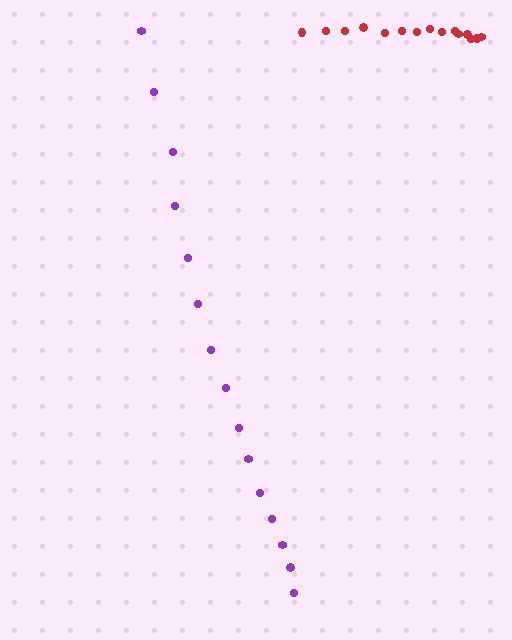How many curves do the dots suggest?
There are 2 distinct paths.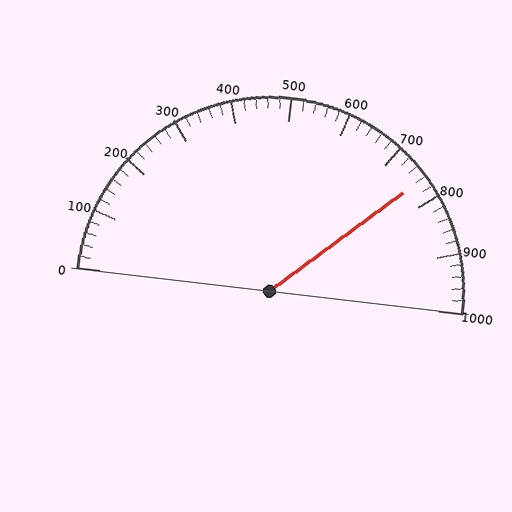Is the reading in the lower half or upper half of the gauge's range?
The reading is in the upper half of the range (0 to 1000).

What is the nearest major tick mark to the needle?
The nearest major tick mark is 800.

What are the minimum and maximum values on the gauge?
The gauge ranges from 0 to 1000.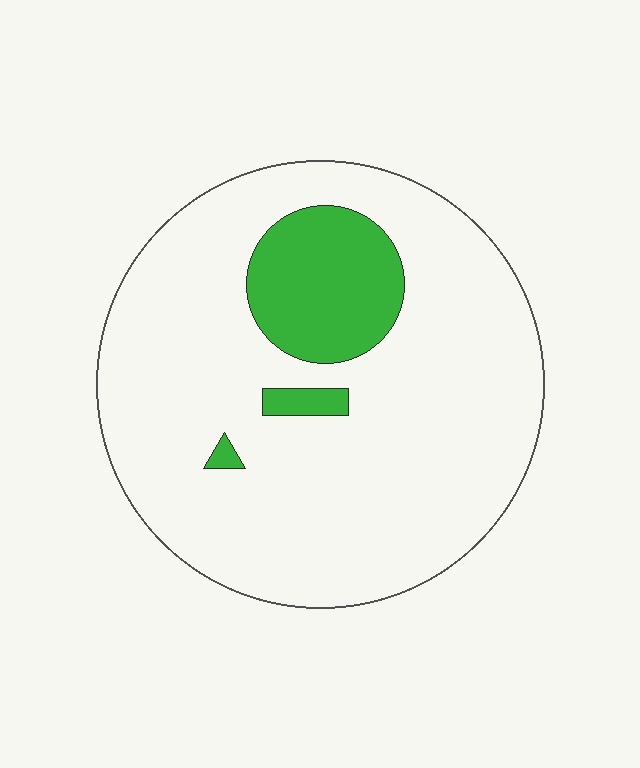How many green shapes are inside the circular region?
3.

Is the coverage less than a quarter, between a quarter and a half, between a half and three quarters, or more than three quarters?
Less than a quarter.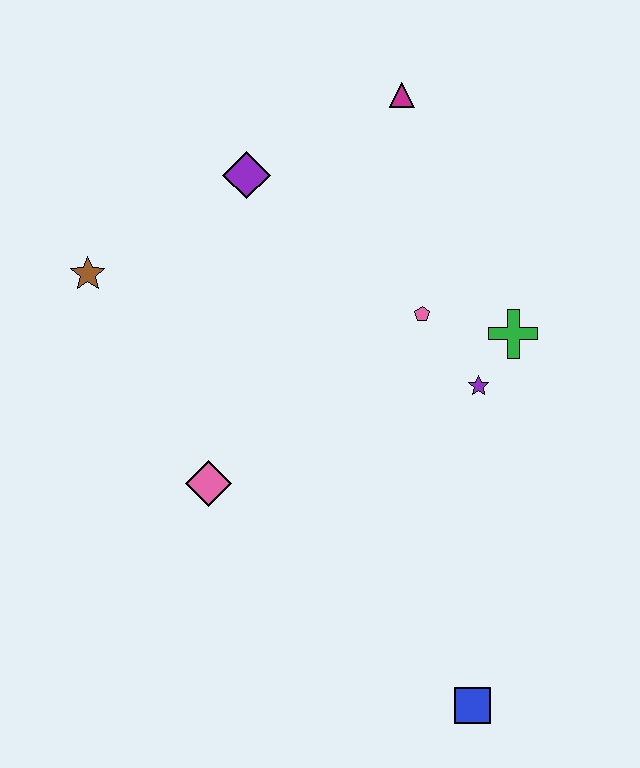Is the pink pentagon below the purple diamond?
Yes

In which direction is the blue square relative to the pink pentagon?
The blue square is below the pink pentagon.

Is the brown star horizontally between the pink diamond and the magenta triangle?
No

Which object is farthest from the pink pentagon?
The blue square is farthest from the pink pentagon.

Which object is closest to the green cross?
The purple star is closest to the green cross.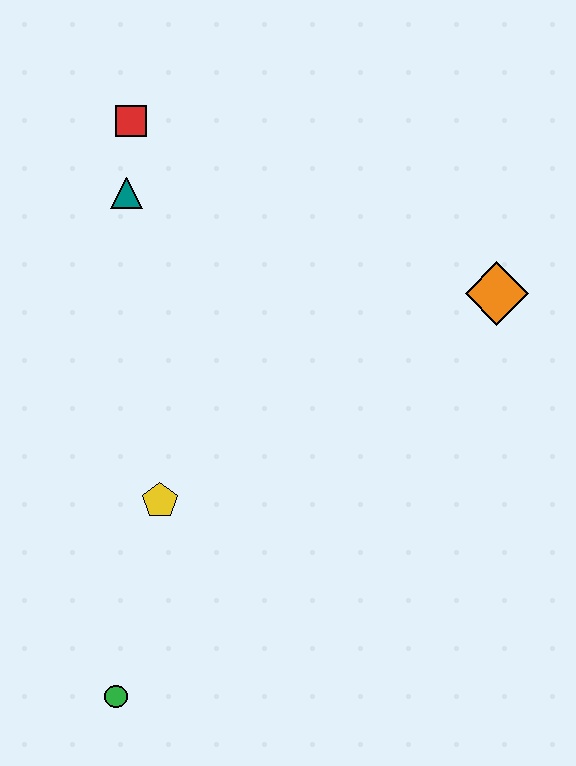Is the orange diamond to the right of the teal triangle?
Yes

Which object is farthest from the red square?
The green circle is farthest from the red square.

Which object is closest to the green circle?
The yellow pentagon is closest to the green circle.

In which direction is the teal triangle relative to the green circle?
The teal triangle is above the green circle.